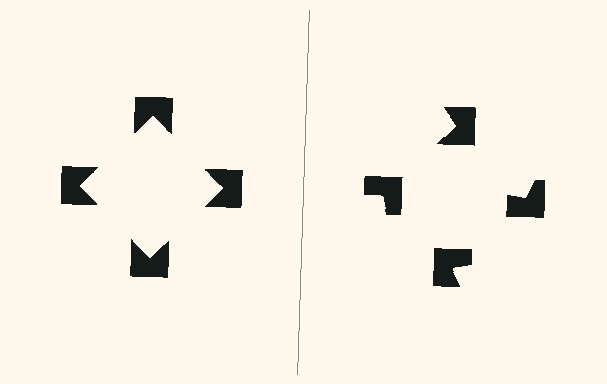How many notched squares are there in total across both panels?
8 — 4 on each side.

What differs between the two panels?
The notched squares are positioned identically on both sides; only the wedge orientations differ. On the left they align to a square; on the right they are misaligned.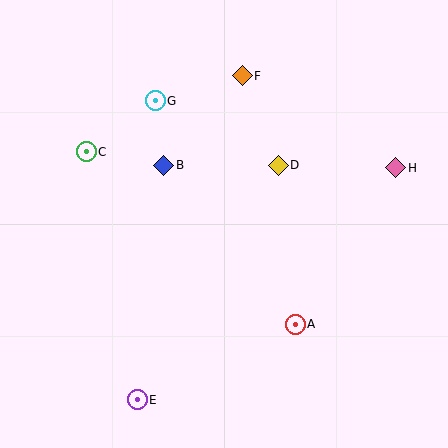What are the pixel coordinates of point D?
Point D is at (278, 165).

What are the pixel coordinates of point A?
Point A is at (295, 324).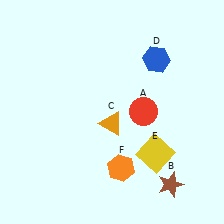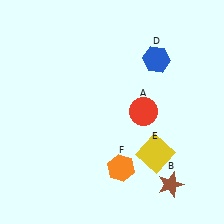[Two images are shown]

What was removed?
The orange triangle (C) was removed in Image 2.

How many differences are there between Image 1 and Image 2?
There is 1 difference between the two images.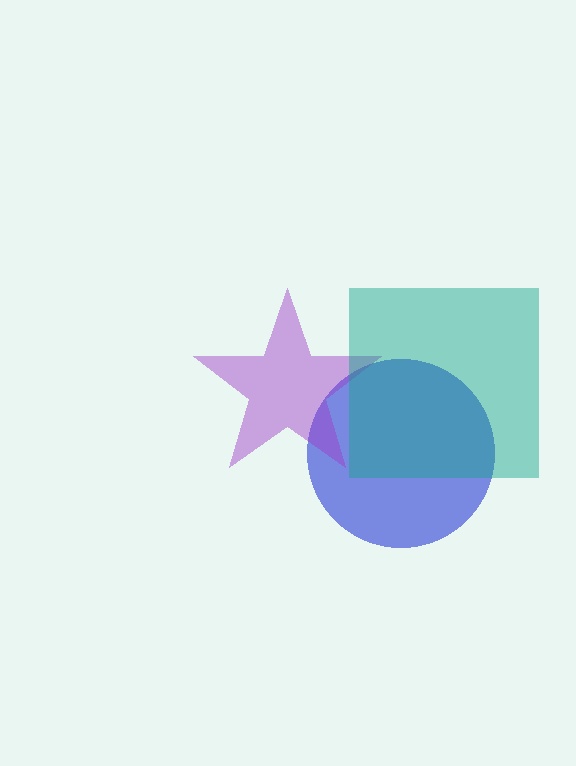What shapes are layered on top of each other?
The layered shapes are: a blue circle, a purple star, a teal square.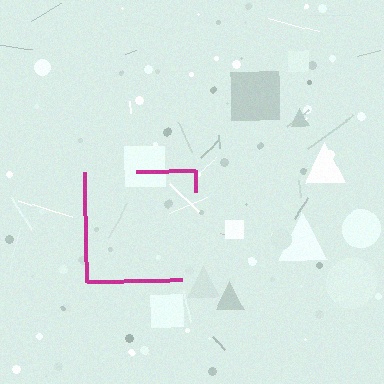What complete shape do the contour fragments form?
The contour fragments form a square.